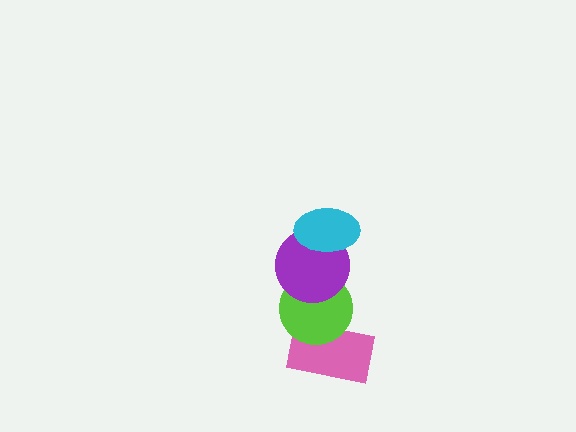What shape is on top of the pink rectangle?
The lime circle is on top of the pink rectangle.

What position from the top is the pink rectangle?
The pink rectangle is 4th from the top.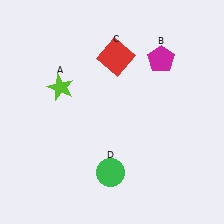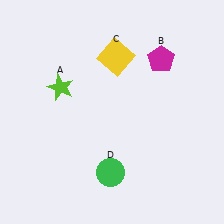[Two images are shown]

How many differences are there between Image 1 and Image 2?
There is 1 difference between the two images.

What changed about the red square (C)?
In Image 1, C is red. In Image 2, it changed to yellow.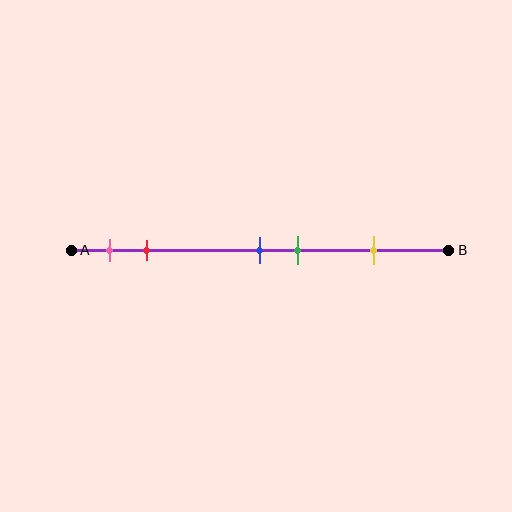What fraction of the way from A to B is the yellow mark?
The yellow mark is approximately 80% (0.8) of the way from A to B.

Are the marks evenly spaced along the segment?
No, the marks are not evenly spaced.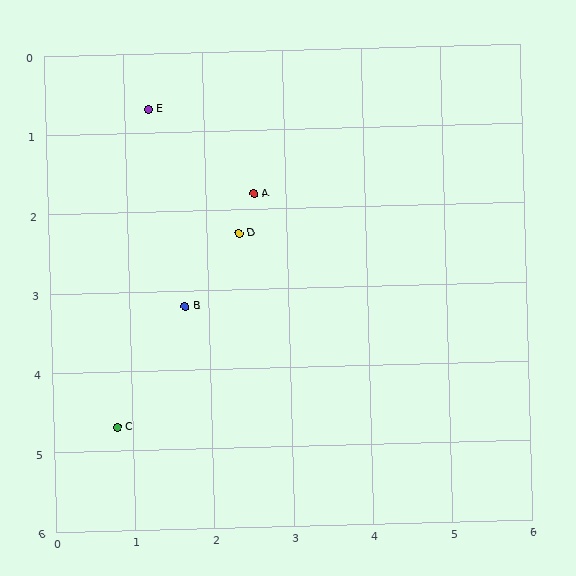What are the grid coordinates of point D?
Point D is at approximately (2.4, 2.3).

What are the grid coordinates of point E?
Point E is at approximately (1.3, 0.7).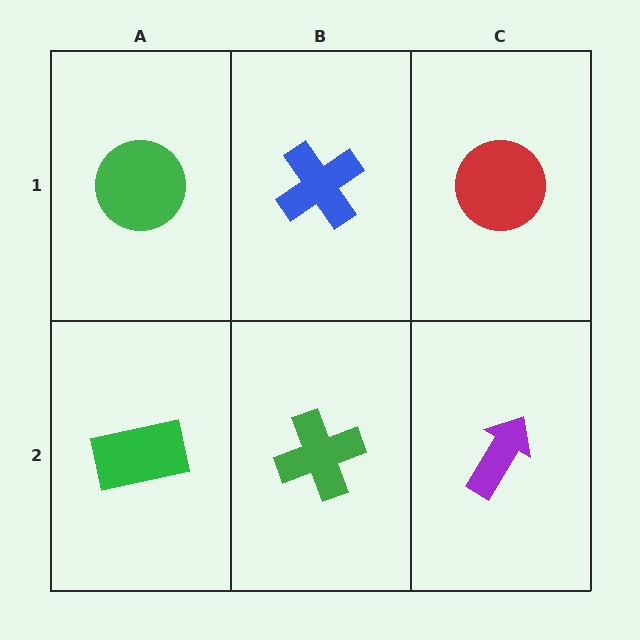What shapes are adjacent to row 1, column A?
A green rectangle (row 2, column A), a blue cross (row 1, column B).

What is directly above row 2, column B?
A blue cross.